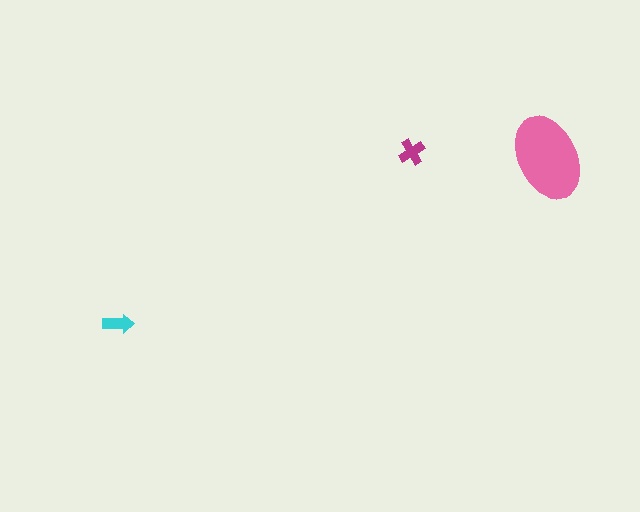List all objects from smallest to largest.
The cyan arrow, the magenta cross, the pink ellipse.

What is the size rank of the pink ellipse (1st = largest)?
1st.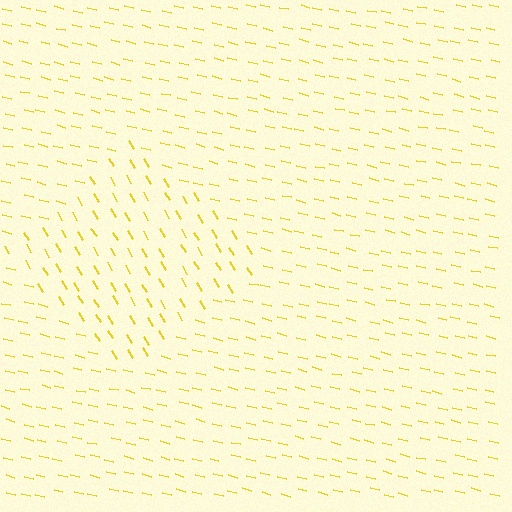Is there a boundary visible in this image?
Yes, there is a texture boundary formed by a change in line orientation.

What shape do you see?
I see a diamond.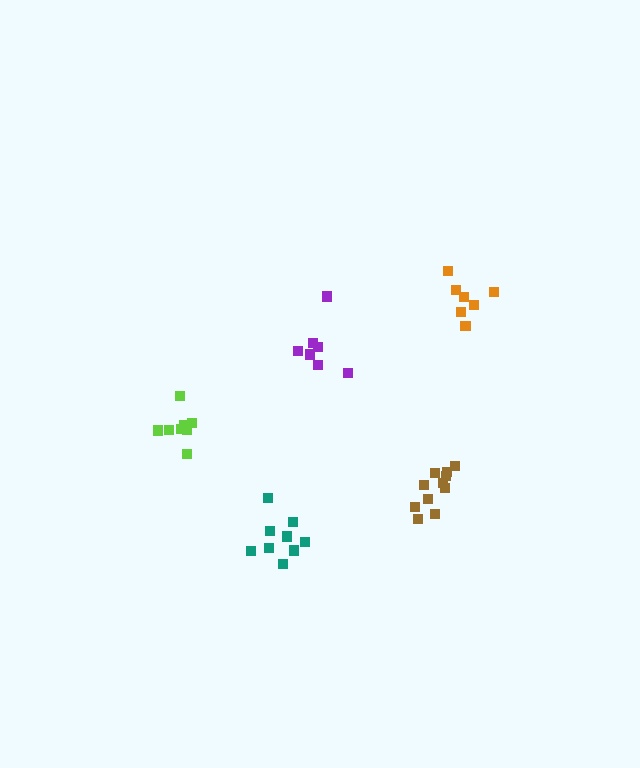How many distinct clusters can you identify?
There are 5 distinct clusters.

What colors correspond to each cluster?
The clusters are colored: teal, brown, purple, orange, lime.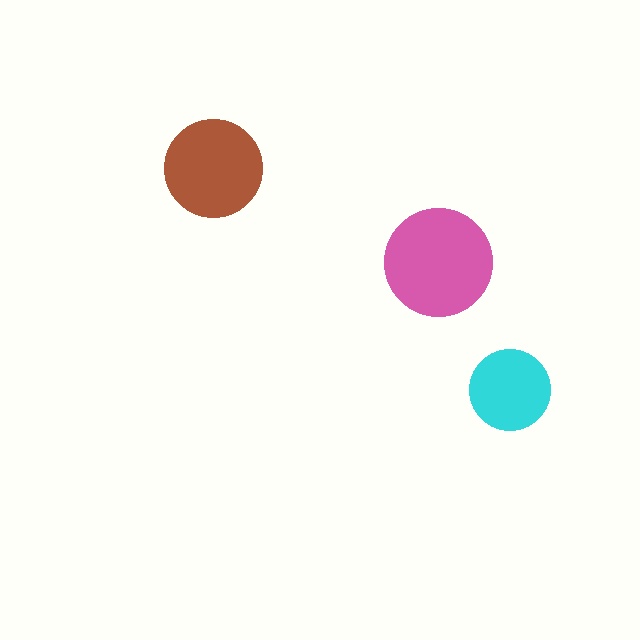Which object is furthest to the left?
The brown circle is leftmost.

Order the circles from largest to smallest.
the pink one, the brown one, the cyan one.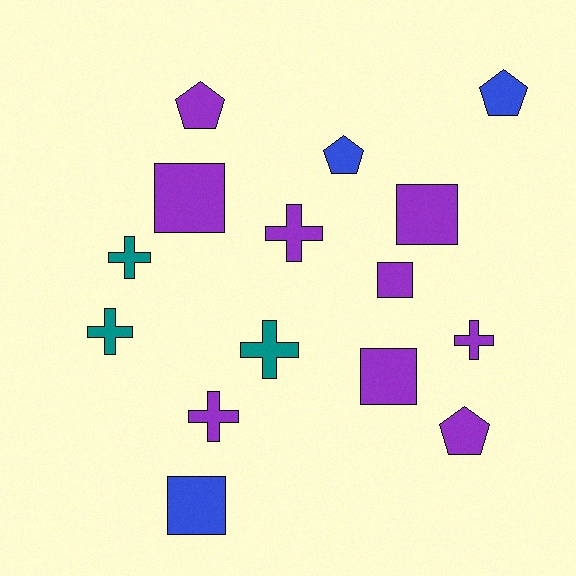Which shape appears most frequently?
Cross, with 6 objects.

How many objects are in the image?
There are 15 objects.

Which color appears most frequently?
Purple, with 9 objects.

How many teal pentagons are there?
There are no teal pentagons.